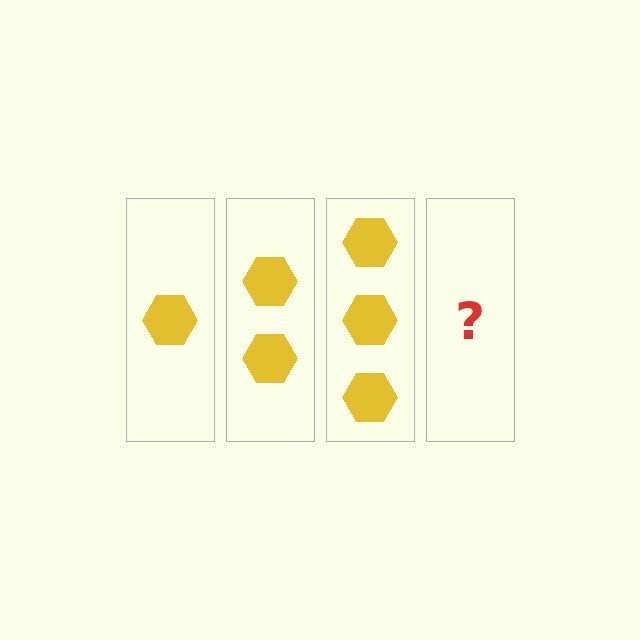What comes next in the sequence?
The next element should be 4 hexagons.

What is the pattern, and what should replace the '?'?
The pattern is that each step adds one more hexagon. The '?' should be 4 hexagons.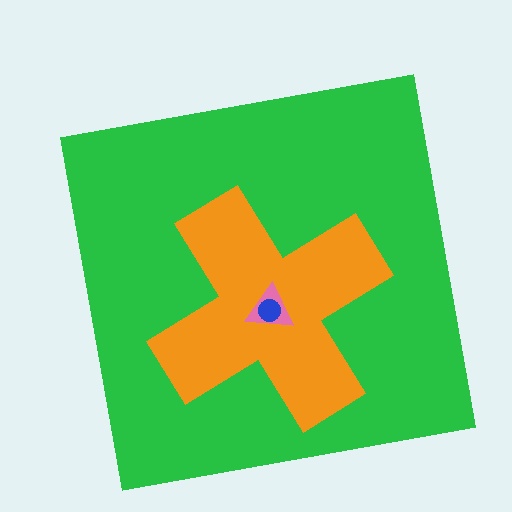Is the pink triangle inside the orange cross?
Yes.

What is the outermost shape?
The green square.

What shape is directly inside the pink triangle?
The blue circle.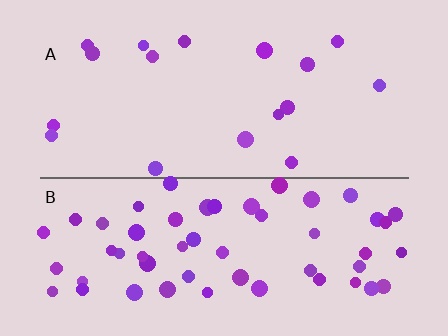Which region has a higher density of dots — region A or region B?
B (the bottom).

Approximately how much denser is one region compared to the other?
Approximately 3.1× — region B over region A.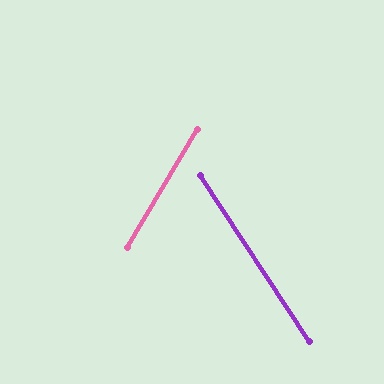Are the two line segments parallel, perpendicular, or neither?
Neither parallel nor perpendicular — they differ by about 64°.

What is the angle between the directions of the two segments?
Approximately 64 degrees.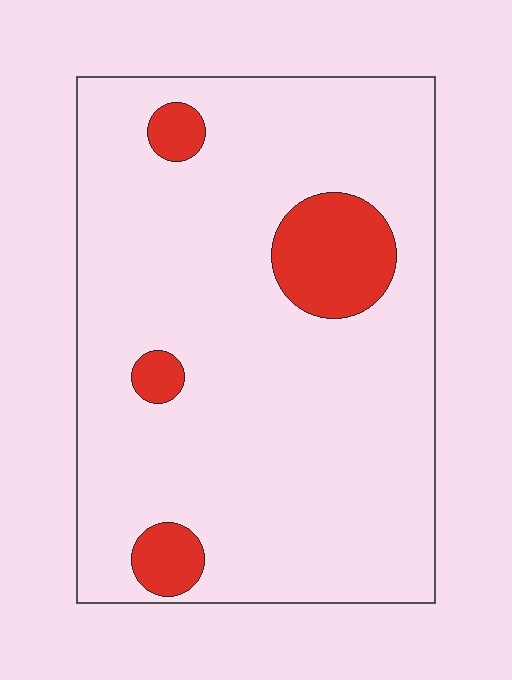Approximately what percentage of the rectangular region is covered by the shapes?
Approximately 10%.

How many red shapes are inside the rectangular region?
4.